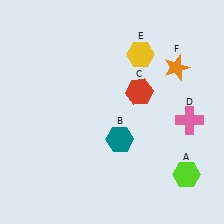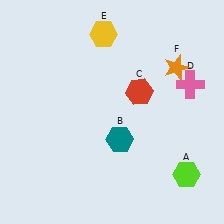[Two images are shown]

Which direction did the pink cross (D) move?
The pink cross (D) moved up.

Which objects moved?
The objects that moved are: the pink cross (D), the yellow hexagon (E).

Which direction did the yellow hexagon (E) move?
The yellow hexagon (E) moved left.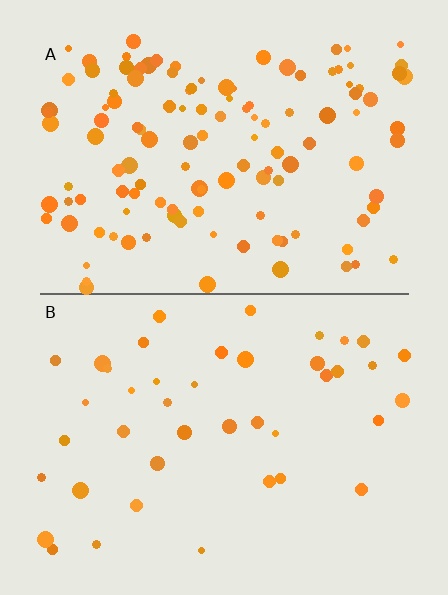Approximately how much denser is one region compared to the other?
Approximately 2.9× — region A over region B.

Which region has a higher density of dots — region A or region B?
A (the top).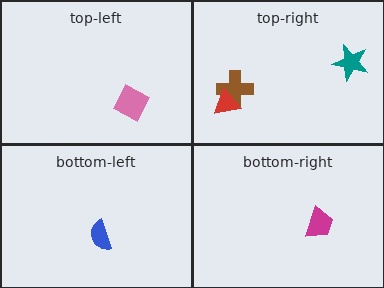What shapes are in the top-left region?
The pink diamond.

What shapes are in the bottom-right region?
The magenta trapezoid.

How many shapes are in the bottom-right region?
1.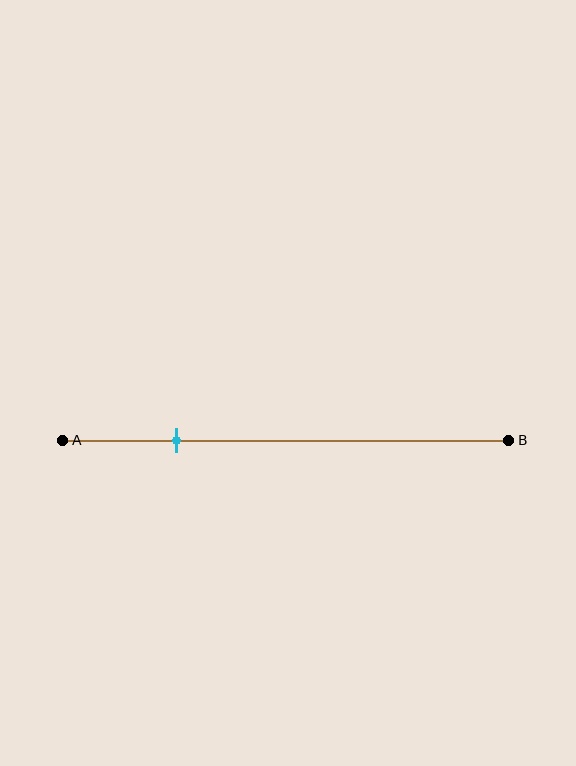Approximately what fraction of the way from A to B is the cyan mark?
The cyan mark is approximately 25% of the way from A to B.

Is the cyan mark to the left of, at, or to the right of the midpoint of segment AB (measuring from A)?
The cyan mark is to the left of the midpoint of segment AB.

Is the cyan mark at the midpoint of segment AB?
No, the mark is at about 25% from A, not at the 50% midpoint.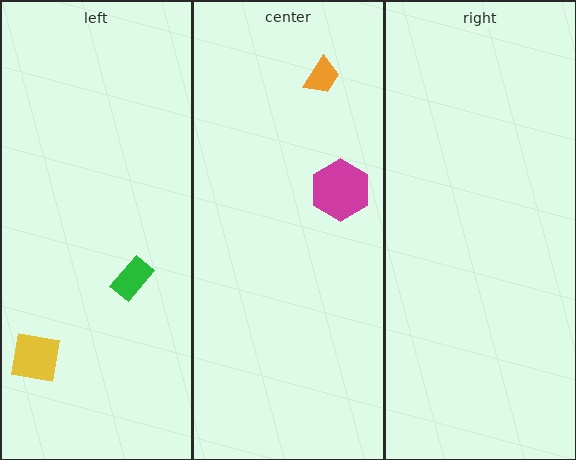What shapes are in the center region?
The magenta hexagon, the orange trapezoid.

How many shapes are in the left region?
2.